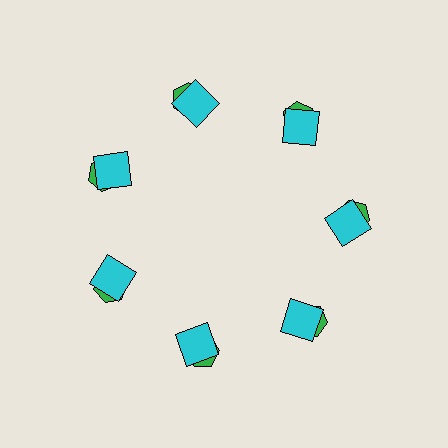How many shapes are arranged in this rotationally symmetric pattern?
There are 14 shapes, arranged in 7 groups of 2.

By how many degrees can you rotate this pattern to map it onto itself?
The pattern maps onto itself every 51 degrees of rotation.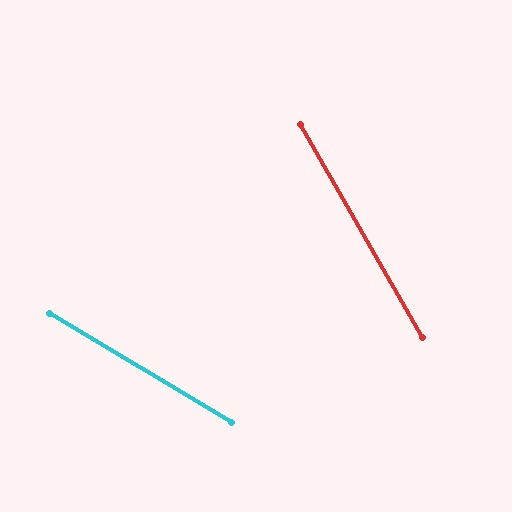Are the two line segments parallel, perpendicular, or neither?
Neither parallel nor perpendicular — they differ by about 29°.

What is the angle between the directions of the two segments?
Approximately 29 degrees.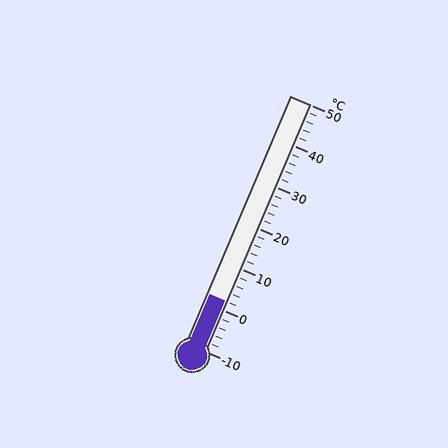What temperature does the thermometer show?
The thermometer shows approximately 2°C.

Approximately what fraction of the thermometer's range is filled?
The thermometer is filled to approximately 20% of its range.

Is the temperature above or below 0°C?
The temperature is above 0°C.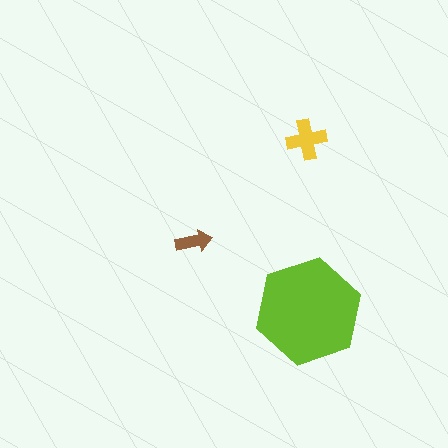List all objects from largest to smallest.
The lime hexagon, the yellow cross, the brown arrow.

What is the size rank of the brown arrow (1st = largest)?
3rd.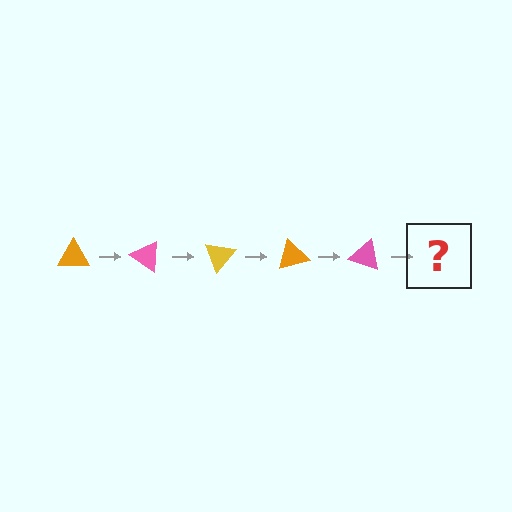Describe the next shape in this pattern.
It should be a yellow triangle, rotated 175 degrees from the start.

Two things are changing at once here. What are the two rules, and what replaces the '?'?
The two rules are that it rotates 35 degrees each step and the color cycles through orange, pink, and yellow. The '?' should be a yellow triangle, rotated 175 degrees from the start.